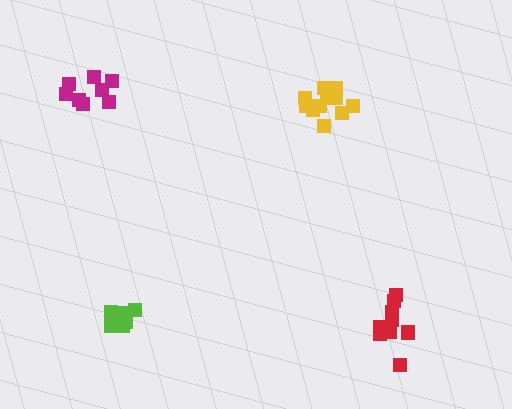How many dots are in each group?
Group 1: 8 dots, Group 2: 11 dots, Group 3: 10 dots, Group 4: 8 dots (37 total).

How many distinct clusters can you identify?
There are 4 distinct clusters.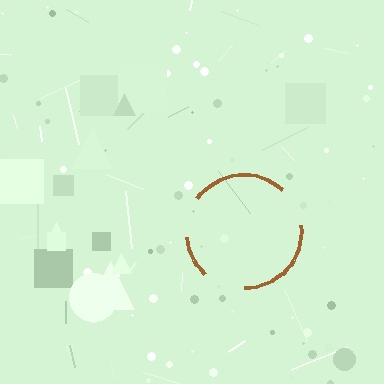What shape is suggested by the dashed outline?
The dashed outline suggests a circle.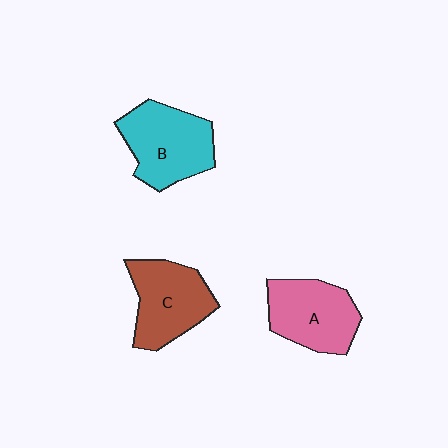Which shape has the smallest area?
Shape A (pink).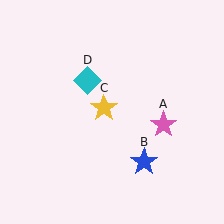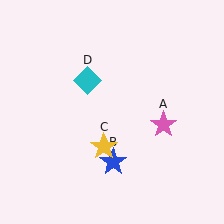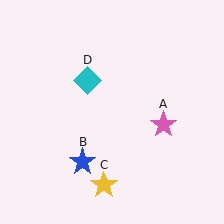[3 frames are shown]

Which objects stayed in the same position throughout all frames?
Pink star (object A) and cyan diamond (object D) remained stationary.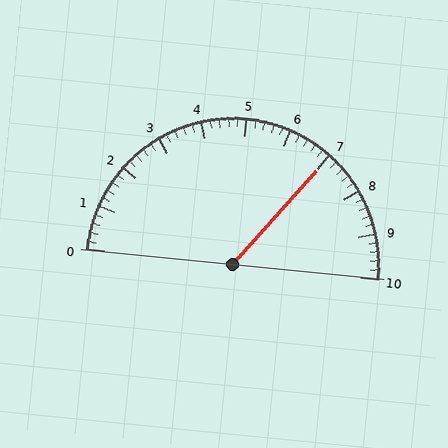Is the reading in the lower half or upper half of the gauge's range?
The reading is in the upper half of the range (0 to 10).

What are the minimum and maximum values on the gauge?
The gauge ranges from 0 to 10.